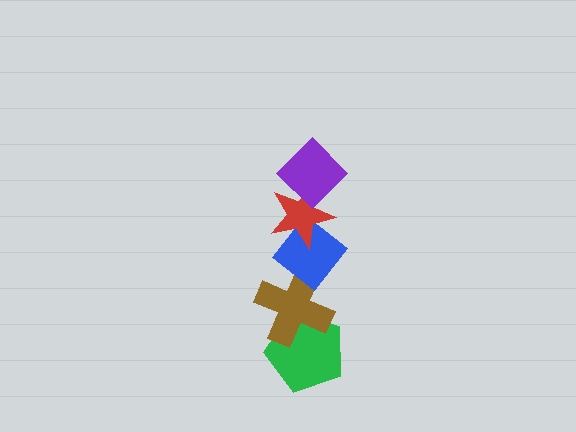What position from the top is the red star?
The red star is 2nd from the top.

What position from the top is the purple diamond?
The purple diamond is 1st from the top.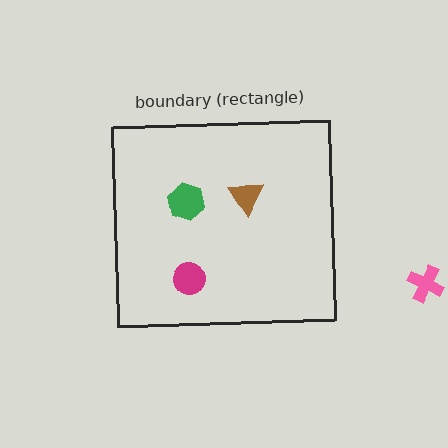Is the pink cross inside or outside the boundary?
Outside.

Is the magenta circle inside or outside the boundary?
Inside.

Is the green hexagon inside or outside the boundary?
Inside.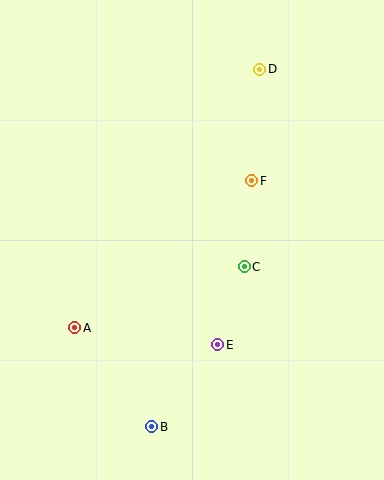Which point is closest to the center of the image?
Point C at (244, 267) is closest to the center.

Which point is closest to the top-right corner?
Point D is closest to the top-right corner.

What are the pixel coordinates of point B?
Point B is at (152, 427).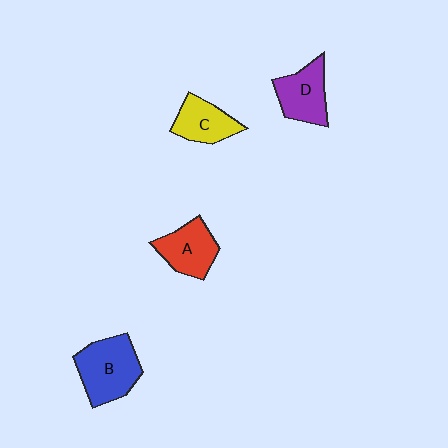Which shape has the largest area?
Shape B (blue).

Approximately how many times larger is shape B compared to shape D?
Approximately 1.3 times.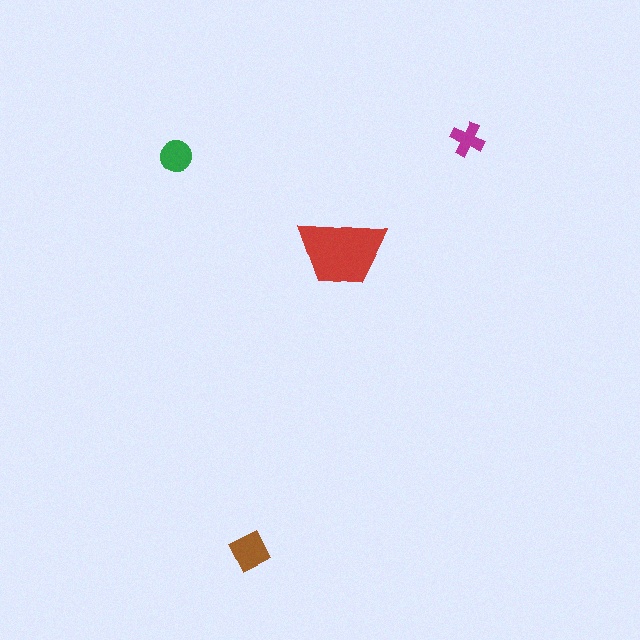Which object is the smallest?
The magenta cross.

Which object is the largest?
The red trapezoid.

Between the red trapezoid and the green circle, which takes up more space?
The red trapezoid.